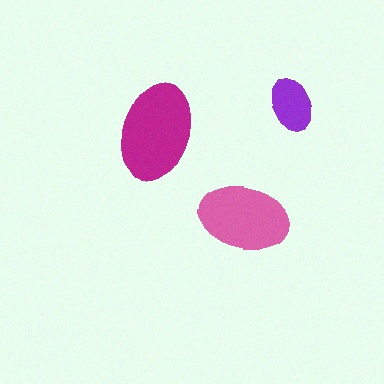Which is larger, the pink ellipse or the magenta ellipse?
The magenta one.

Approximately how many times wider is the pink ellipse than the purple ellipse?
About 1.5 times wider.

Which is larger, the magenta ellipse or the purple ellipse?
The magenta one.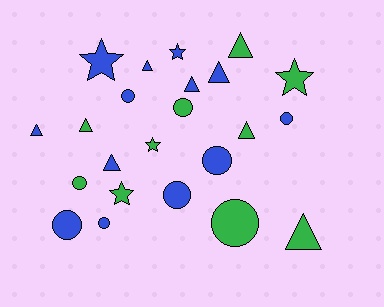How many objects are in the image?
There are 23 objects.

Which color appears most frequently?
Blue, with 13 objects.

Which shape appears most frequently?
Circle, with 9 objects.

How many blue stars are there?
There are 2 blue stars.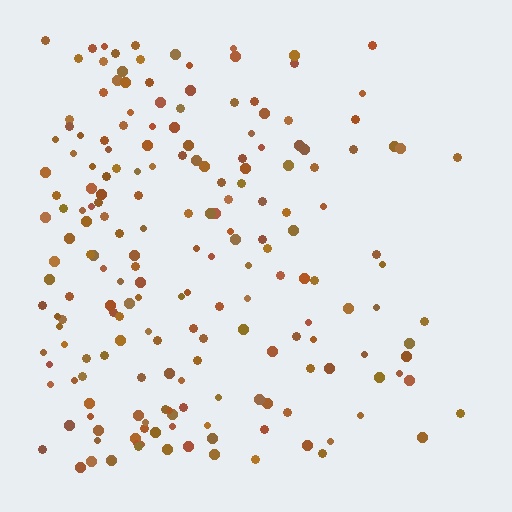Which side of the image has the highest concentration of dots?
The left.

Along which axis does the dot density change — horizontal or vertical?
Horizontal.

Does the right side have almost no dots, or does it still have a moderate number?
Still a moderate number, just noticeably fewer than the left.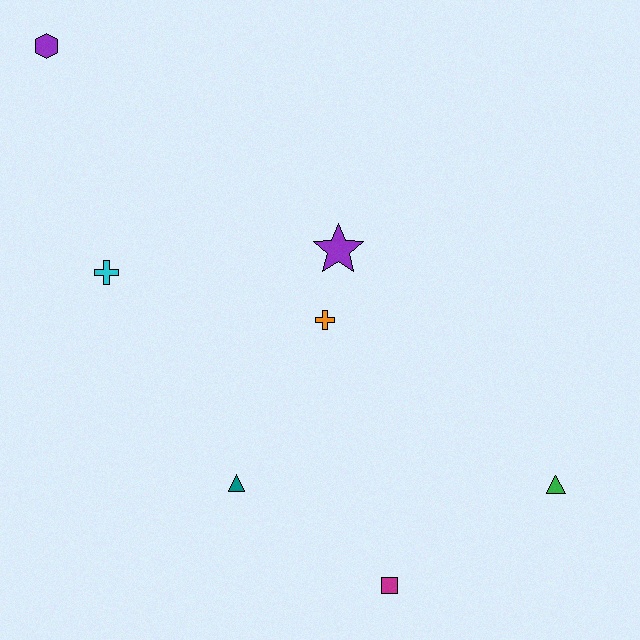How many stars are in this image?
There is 1 star.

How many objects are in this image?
There are 7 objects.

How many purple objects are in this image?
There are 2 purple objects.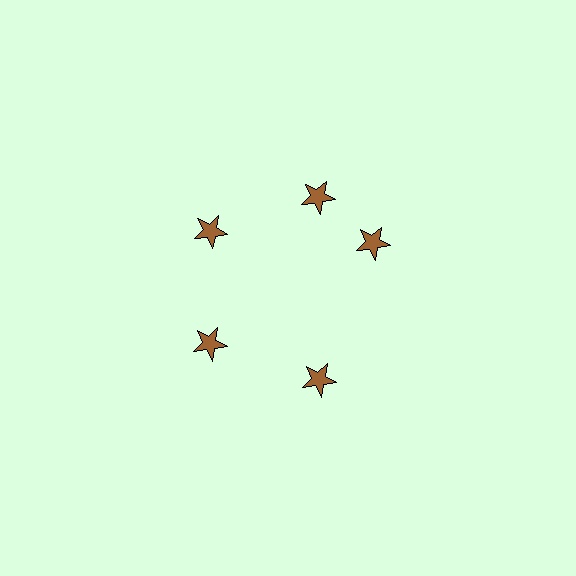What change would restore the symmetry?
The symmetry would be restored by rotating it back into even spacing with its neighbors so that all 5 stars sit at equal angles and equal distance from the center.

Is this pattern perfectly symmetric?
No. The 5 brown stars are arranged in a ring, but one element near the 3 o'clock position is rotated out of alignment along the ring, breaking the 5-fold rotational symmetry.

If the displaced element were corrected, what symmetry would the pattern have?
It would have 5-fold rotational symmetry — the pattern would map onto itself every 72 degrees.